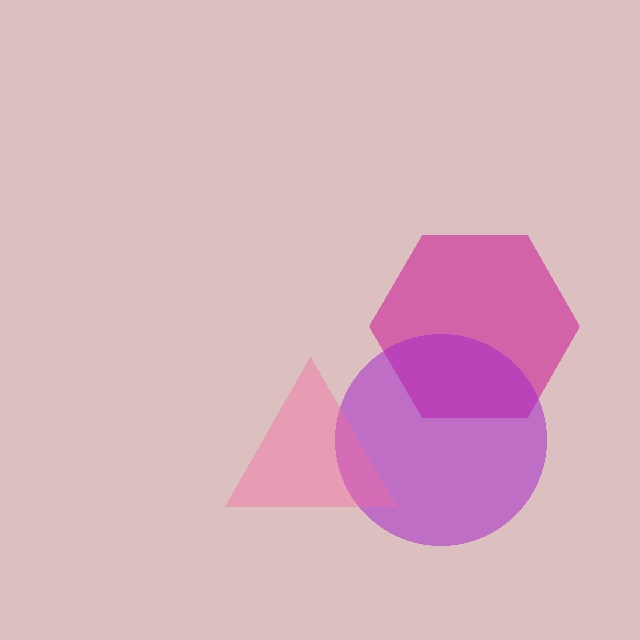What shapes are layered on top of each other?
The layered shapes are: a magenta hexagon, a purple circle, a pink triangle.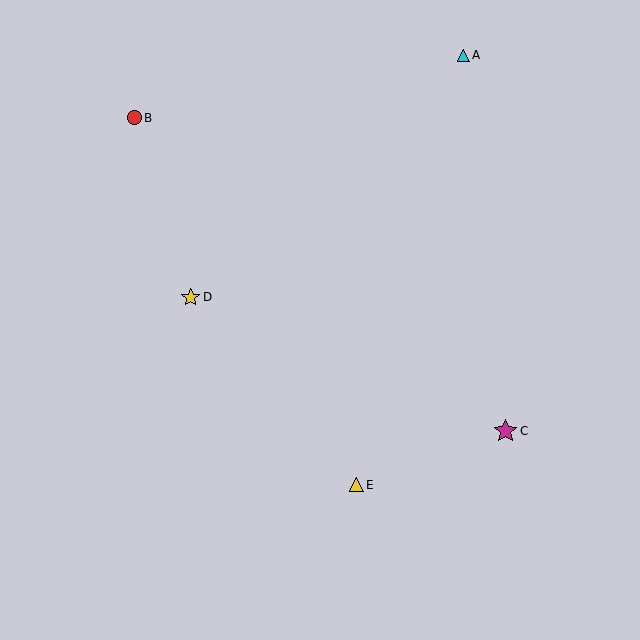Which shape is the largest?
The magenta star (labeled C) is the largest.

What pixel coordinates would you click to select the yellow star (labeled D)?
Click at (191, 297) to select the yellow star D.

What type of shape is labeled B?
Shape B is a red circle.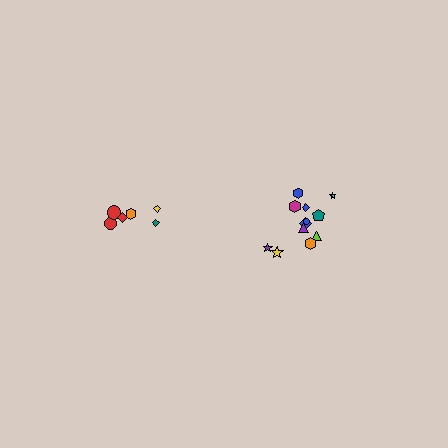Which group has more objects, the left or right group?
The right group.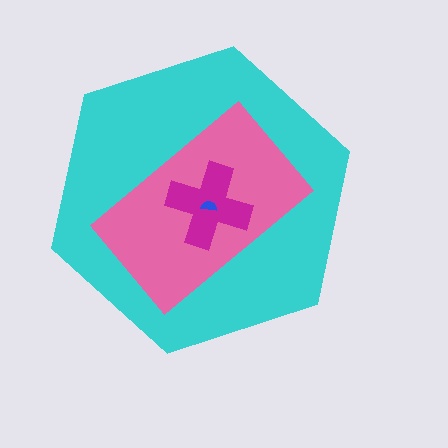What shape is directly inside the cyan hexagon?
The pink rectangle.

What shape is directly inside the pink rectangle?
The magenta cross.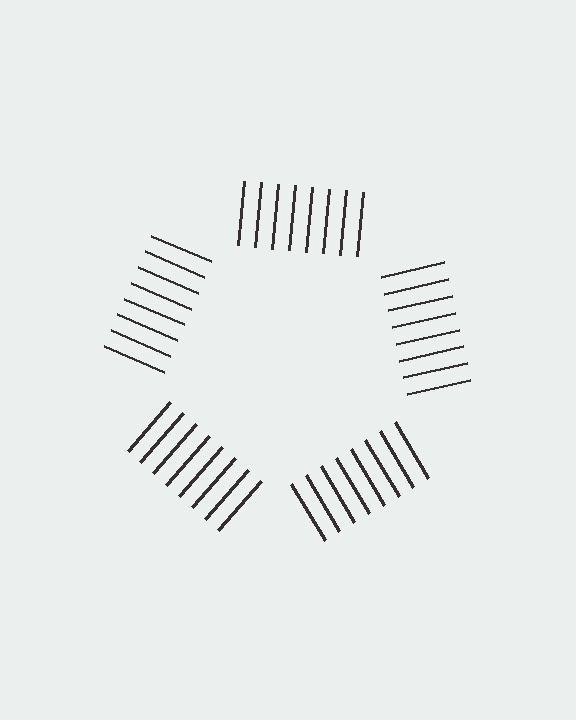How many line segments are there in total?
40 — 8 along each of the 5 edges.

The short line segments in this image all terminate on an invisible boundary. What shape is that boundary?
An illusory pentagon — the line segments terminate on its edges but no continuous stroke is drawn.